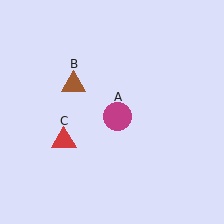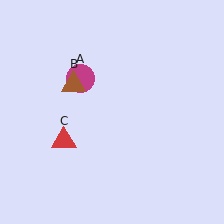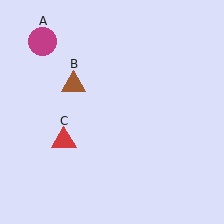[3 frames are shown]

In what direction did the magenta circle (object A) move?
The magenta circle (object A) moved up and to the left.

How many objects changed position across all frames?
1 object changed position: magenta circle (object A).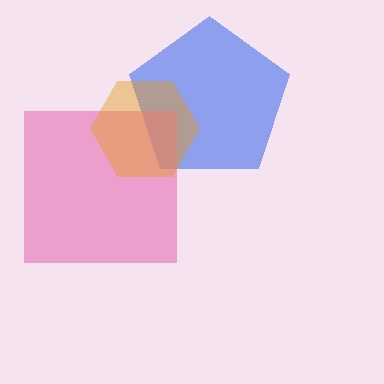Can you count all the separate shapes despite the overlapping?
Yes, there are 3 separate shapes.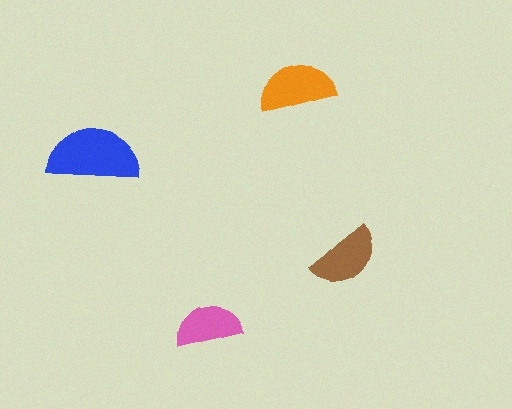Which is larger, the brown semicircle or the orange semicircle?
The orange one.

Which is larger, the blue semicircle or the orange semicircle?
The blue one.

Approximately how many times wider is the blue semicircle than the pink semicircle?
About 1.5 times wider.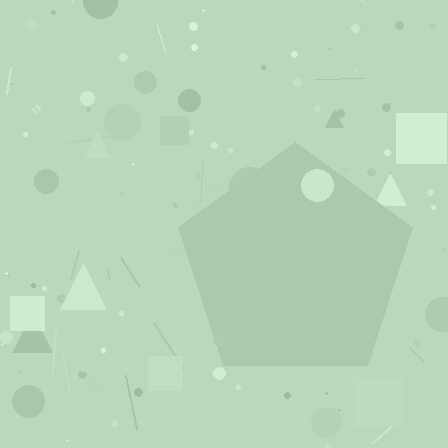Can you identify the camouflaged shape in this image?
The camouflaged shape is a pentagon.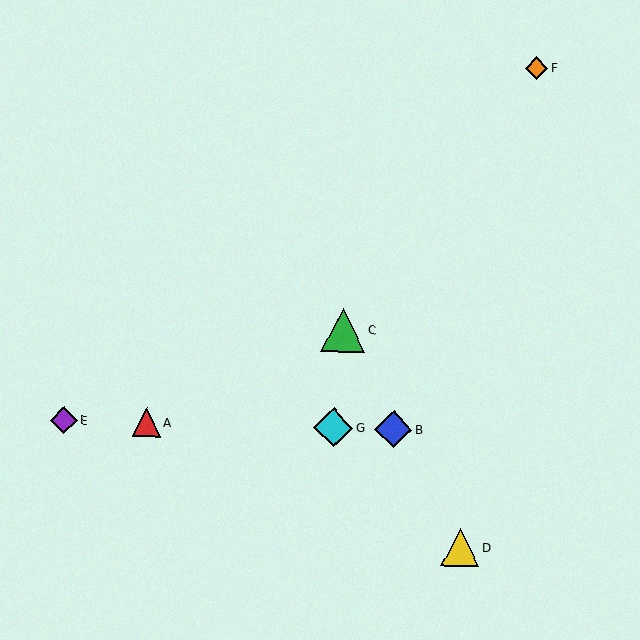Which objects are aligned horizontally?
Objects A, B, E, G are aligned horizontally.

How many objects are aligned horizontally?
4 objects (A, B, E, G) are aligned horizontally.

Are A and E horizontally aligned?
Yes, both are at y≈422.